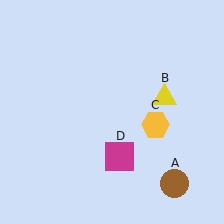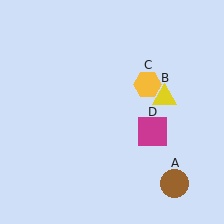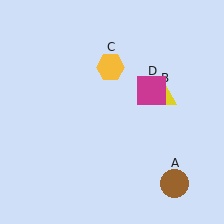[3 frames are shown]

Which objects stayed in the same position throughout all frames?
Brown circle (object A) and yellow triangle (object B) remained stationary.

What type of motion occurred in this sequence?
The yellow hexagon (object C), magenta square (object D) rotated counterclockwise around the center of the scene.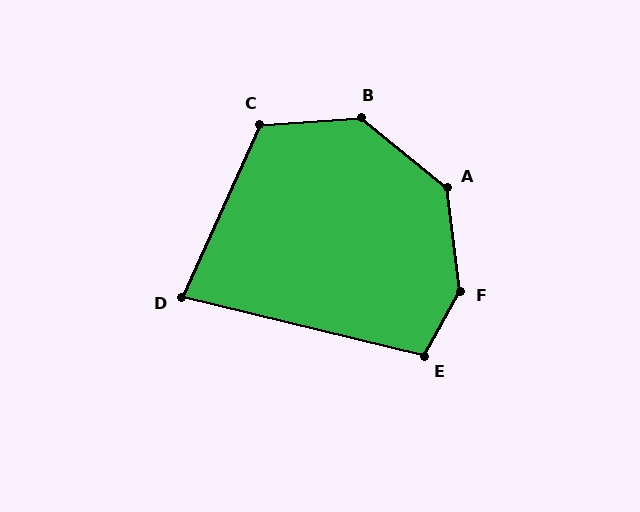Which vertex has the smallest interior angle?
D, at approximately 79 degrees.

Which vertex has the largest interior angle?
F, at approximately 144 degrees.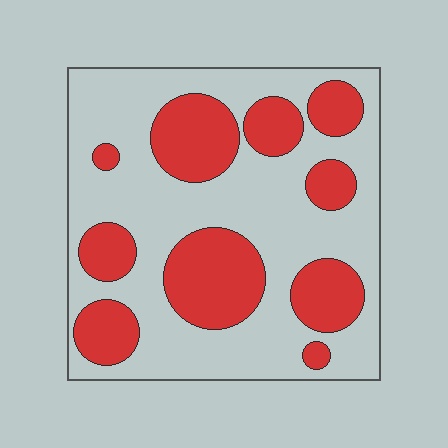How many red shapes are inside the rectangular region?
10.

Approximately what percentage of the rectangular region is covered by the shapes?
Approximately 35%.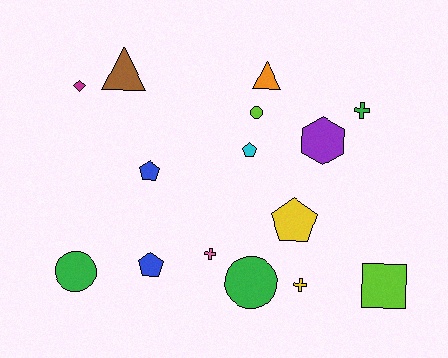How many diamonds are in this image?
There is 1 diamond.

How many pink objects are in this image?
There is 1 pink object.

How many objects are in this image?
There are 15 objects.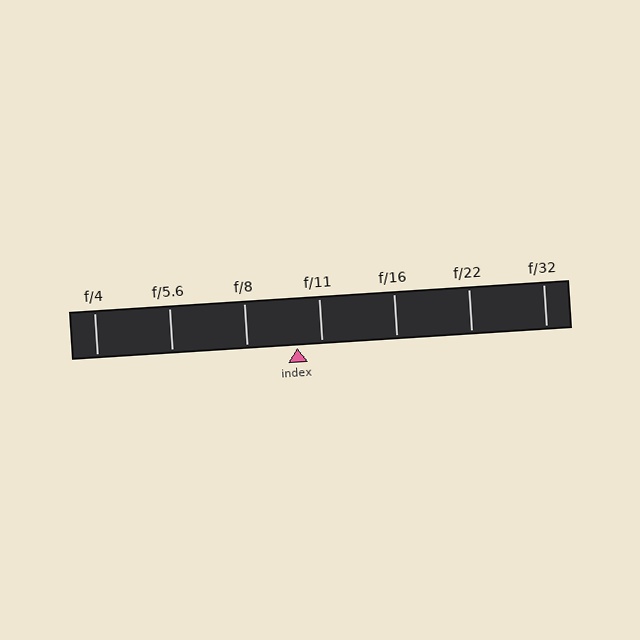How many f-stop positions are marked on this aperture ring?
There are 7 f-stop positions marked.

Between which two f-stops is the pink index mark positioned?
The index mark is between f/8 and f/11.